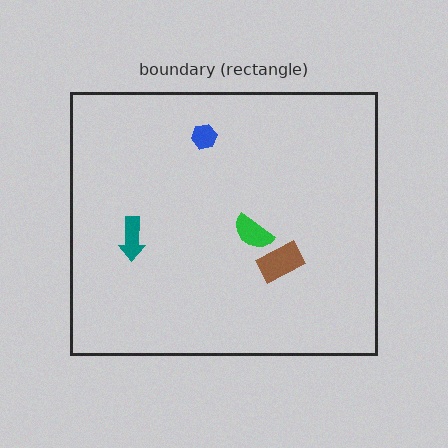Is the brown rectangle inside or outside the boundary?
Inside.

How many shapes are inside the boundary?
4 inside, 0 outside.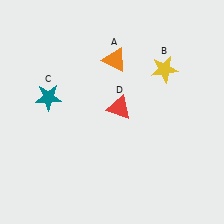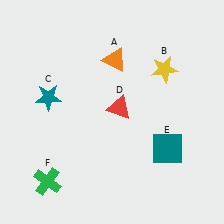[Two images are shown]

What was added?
A teal square (E), a green cross (F) were added in Image 2.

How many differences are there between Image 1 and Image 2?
There are 2 differences between the two images.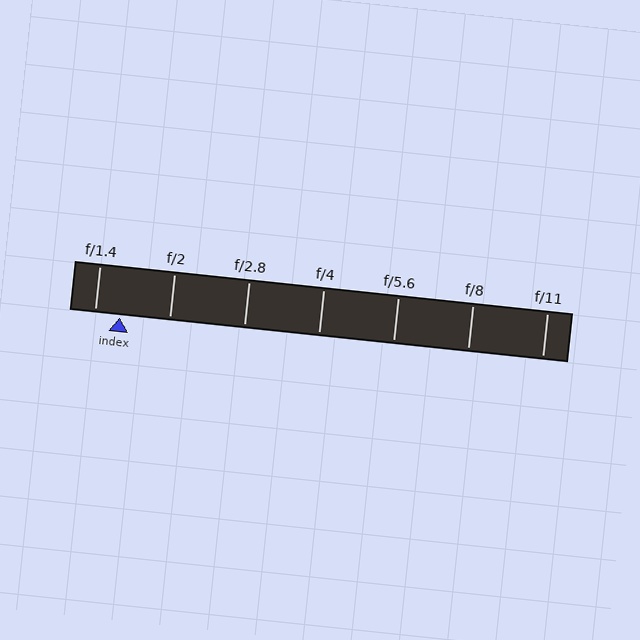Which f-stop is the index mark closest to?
The index mark is closest to f/1.4.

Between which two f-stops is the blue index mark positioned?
The index mark is between f/1.4 and f/2.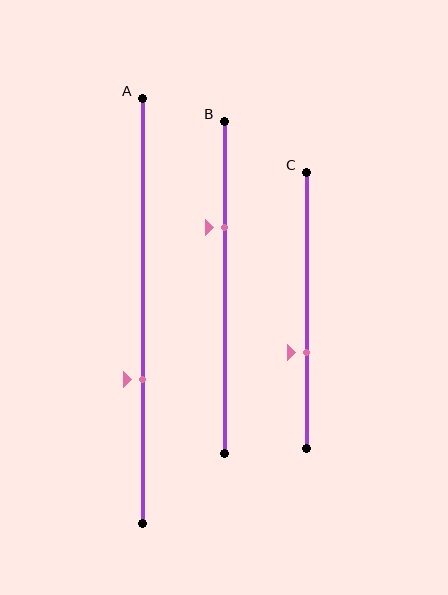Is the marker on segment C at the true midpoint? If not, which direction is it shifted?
No, the marker on segment C is shifted downward by about 15% of the segment length.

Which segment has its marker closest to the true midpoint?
Segment C has its marker closest to the true midpoint.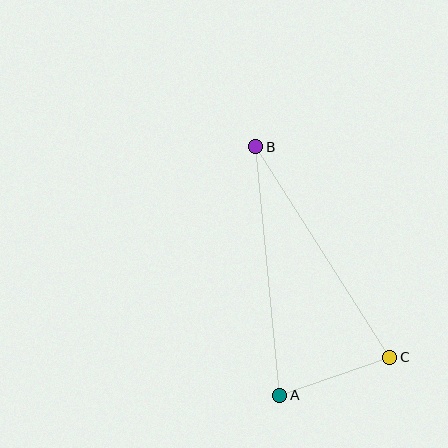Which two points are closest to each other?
Points A and C are closest to each other.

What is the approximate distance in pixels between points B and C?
The distance between B and C is approximately 249 pixels.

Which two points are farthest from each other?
Points A and B are farthest from each other.